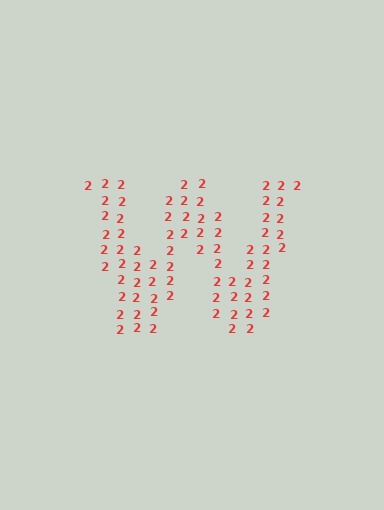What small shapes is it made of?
It is made of small digit 2's.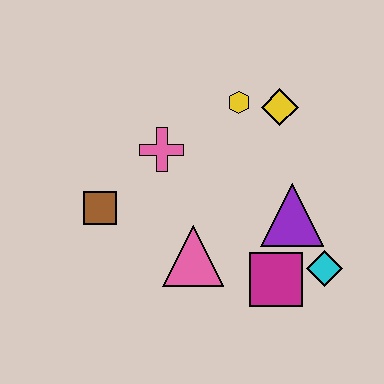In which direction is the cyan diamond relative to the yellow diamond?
The cyan diamond is below the yellow diamond.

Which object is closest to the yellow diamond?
The yellow hexagon is closest to the yellow diamond.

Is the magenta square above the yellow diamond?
No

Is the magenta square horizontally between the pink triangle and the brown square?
No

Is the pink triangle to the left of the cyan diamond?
Yes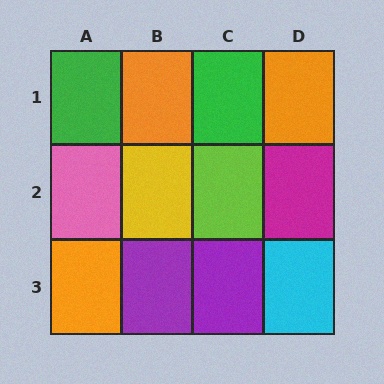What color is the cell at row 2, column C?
Lime.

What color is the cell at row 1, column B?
Orange.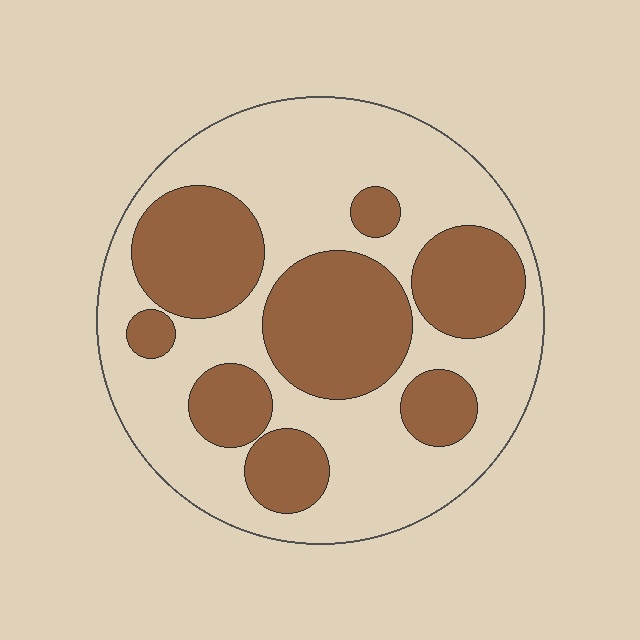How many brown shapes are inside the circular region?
8.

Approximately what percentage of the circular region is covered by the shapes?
Approximately 40%.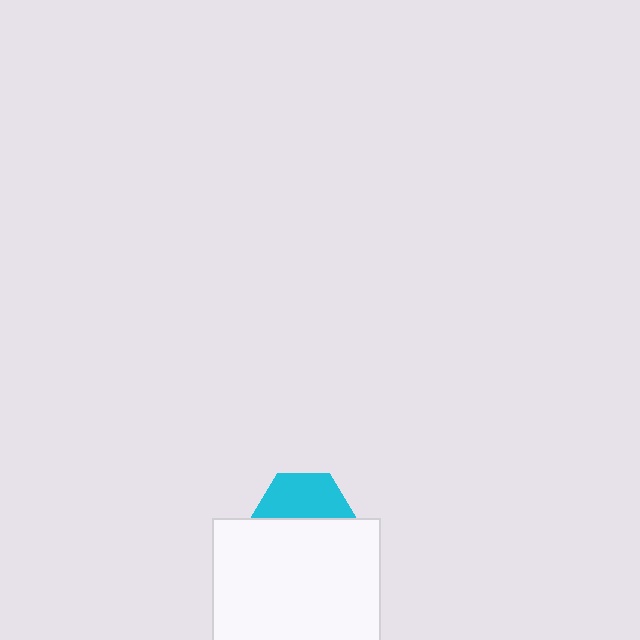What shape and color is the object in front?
The object in front is a white rectangle.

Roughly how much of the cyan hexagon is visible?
About half of it is visible (roughly 48%).